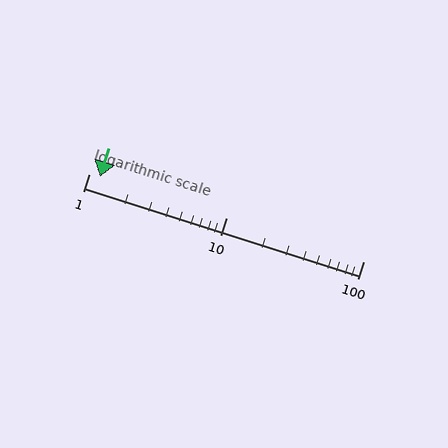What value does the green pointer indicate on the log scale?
The pointer indicates approximately 1.2.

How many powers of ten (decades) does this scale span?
The scale spans 2 decades, from 1 to 100.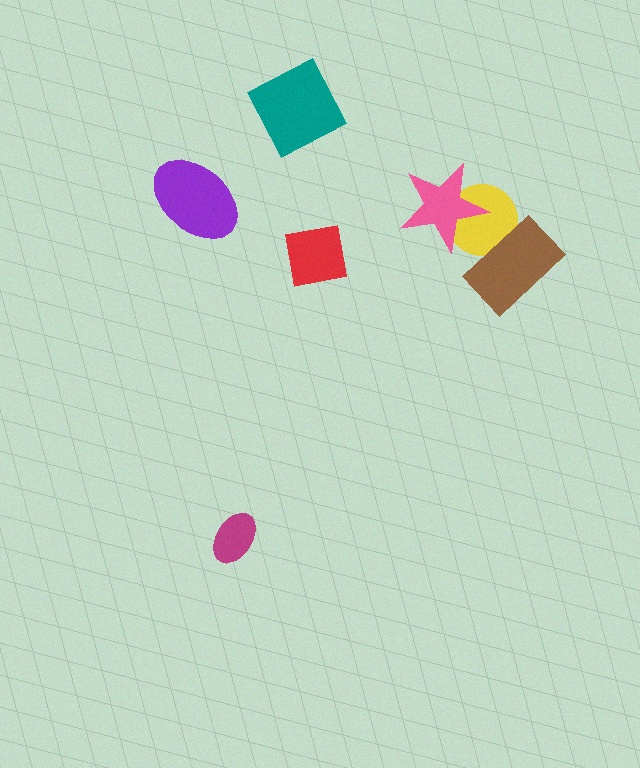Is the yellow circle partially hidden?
Yes, it is partially covered by another shape.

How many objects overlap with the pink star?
1 object overlaps with the pink star.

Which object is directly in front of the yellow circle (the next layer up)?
The brown rectangle is directly in front of the yellow circle.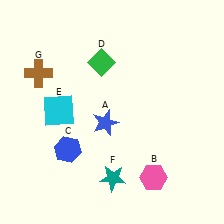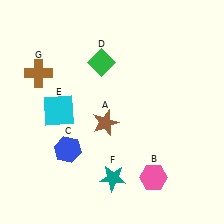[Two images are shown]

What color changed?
The star (A) changed from blue in Image 1 to brown in Image 2.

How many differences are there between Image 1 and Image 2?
There is 1 difference between the two images.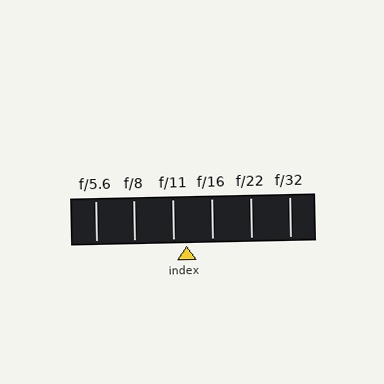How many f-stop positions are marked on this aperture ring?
There are 6 f-stop positions marked.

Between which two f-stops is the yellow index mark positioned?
The index mark is between f/11 and f/16.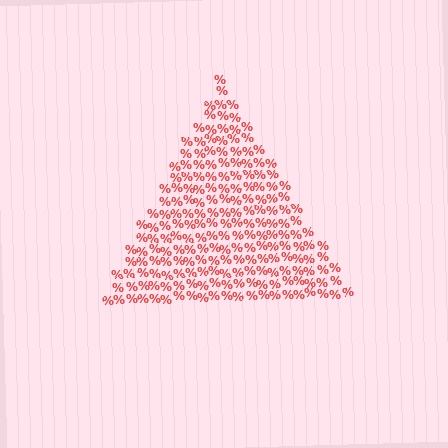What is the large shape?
The large shape is a triangle.